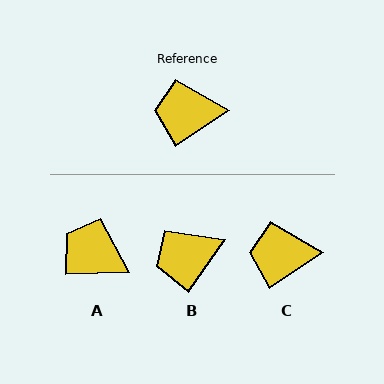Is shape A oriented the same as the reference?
No, it is off by about 32 degrees.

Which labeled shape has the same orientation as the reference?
C.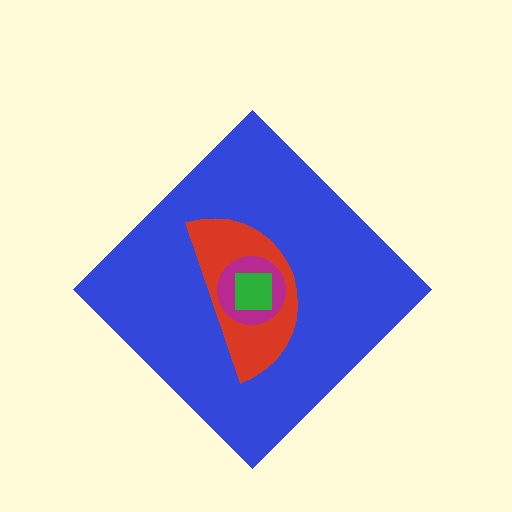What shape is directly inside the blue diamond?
The red semicircle.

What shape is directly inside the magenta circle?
The green square.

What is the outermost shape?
The blue diamond.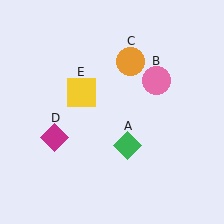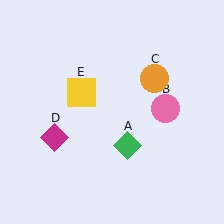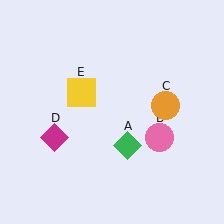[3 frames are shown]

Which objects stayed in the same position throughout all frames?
Green diamond (object A) and magenta diamond (object D) and yellow square (object E) remained stationary.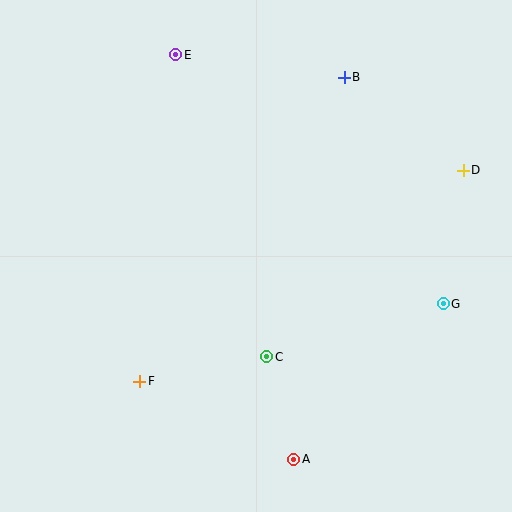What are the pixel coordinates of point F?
Point F is at (140, 381).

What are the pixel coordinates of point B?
Point B is at (344, 77).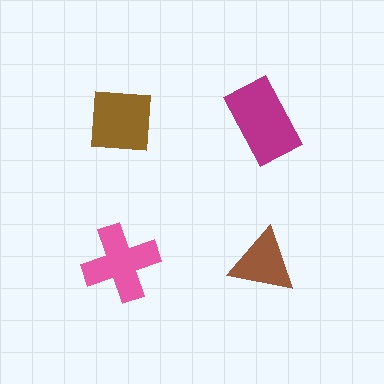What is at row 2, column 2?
A brown triangle.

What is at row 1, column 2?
A magenta rectangle.